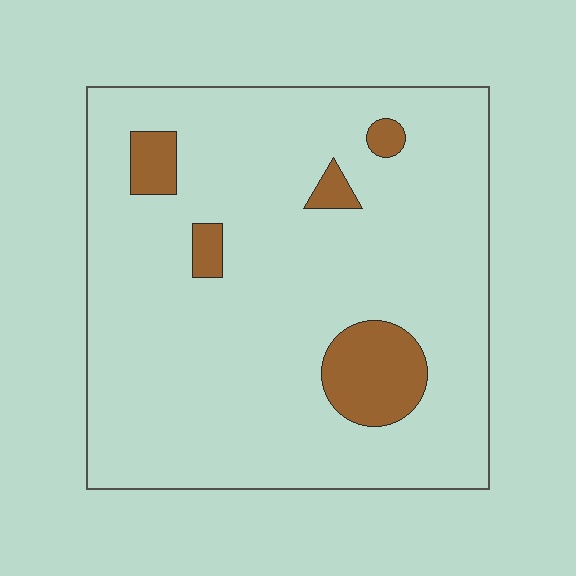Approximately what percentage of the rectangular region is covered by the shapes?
Approximately 10%.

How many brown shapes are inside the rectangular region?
5.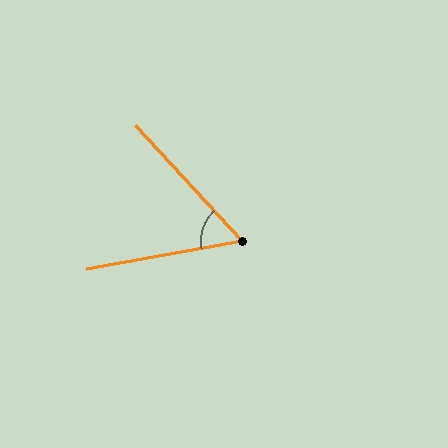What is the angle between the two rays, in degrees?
Approximately 58 degrees.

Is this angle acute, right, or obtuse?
It is acute.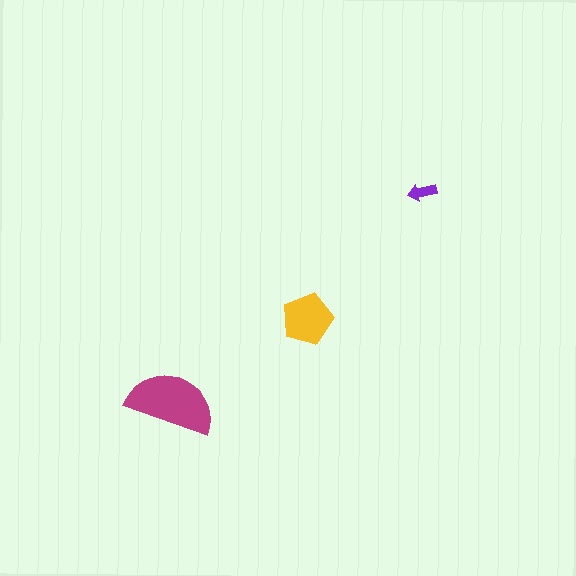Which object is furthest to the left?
The magenta semicircle is leftmost.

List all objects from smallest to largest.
The purple arrow, the yellow pentagon, the magenta semicircle.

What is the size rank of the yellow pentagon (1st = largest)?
2nd.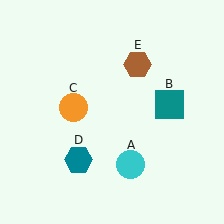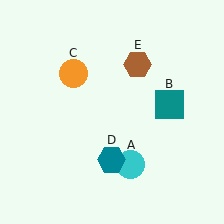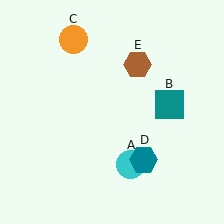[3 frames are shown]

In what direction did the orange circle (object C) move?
The orange circle (object C) moved up.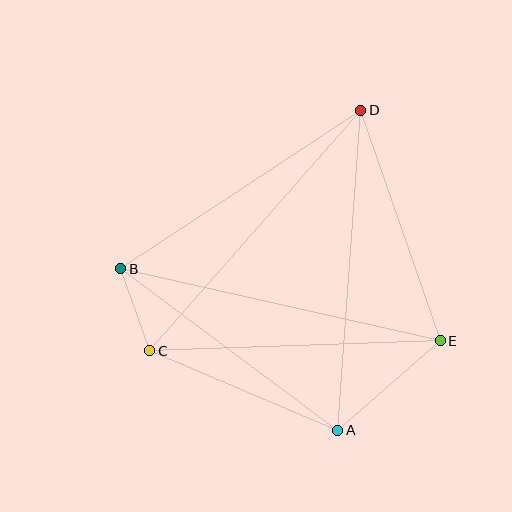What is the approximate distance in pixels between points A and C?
The distance between A and C is approximately 204 pixels.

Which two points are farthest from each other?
Points B and E are farthest from each other.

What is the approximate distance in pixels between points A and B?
The distance between A and B is approximately 271 pixels.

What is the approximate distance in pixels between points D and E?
The distance between D and E is approximately 244 pixels.